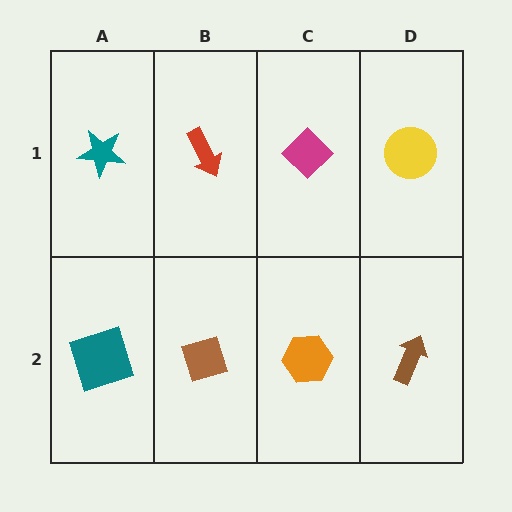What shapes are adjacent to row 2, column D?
A yellow circle (row 1, column D), an orange hexagon (row 2, column C).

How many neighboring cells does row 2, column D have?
2.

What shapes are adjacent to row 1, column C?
An orange hexagon (row 2, column C), a red arrow (row 1, column B), a yellow circle (row 1, column D).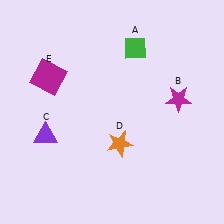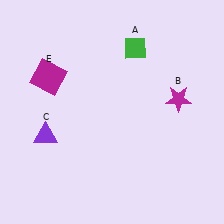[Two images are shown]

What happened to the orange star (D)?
The orange star (D) was removed in Image 2. It was in the bottom-right area of Image 1.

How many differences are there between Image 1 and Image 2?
There is 1 difference between the two images.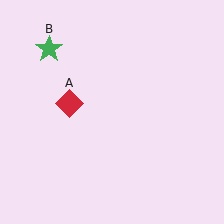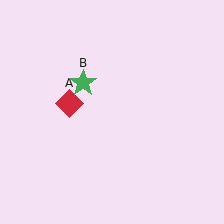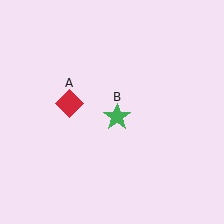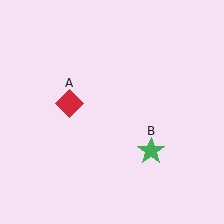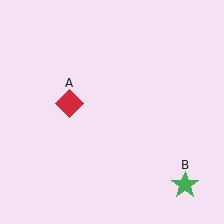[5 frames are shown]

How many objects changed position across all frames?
1 object changed position: green star (object B).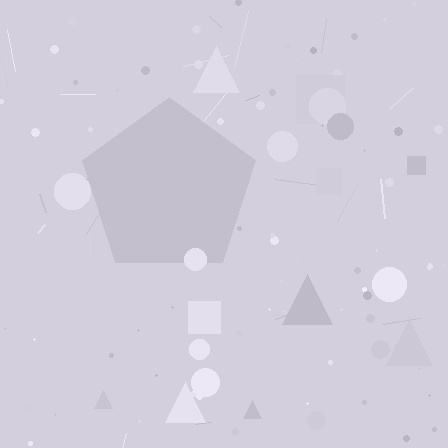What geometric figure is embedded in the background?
A pentagon is embedded in the background.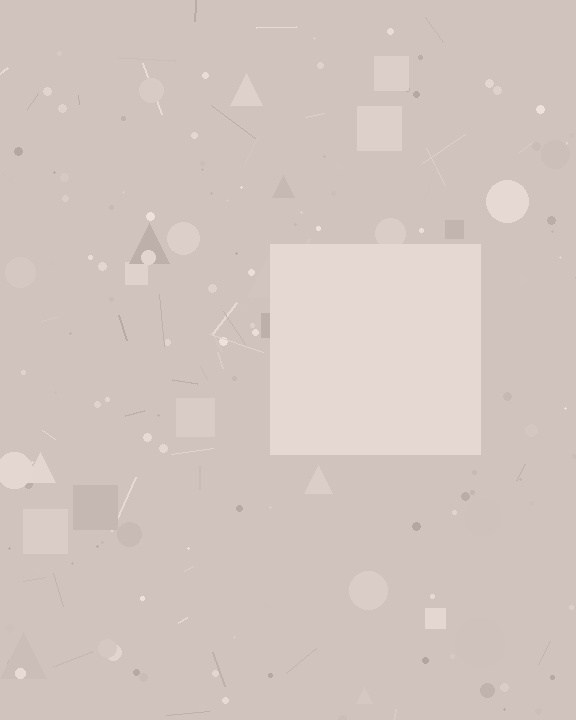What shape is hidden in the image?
A square is hidden in the image.